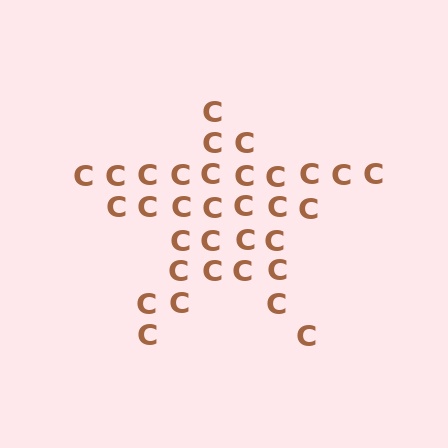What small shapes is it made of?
It is made of small letter C's.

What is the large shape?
The large shape is a star.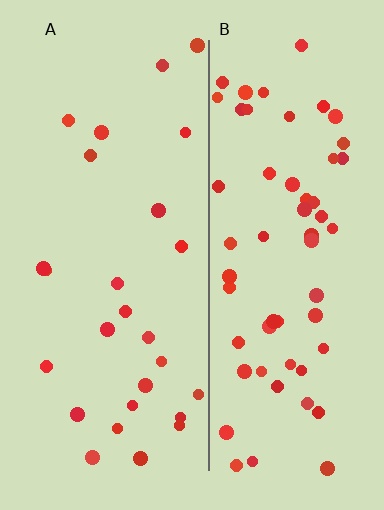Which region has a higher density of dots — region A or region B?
B (the right).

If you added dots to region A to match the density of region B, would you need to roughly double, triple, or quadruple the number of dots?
Approximately double.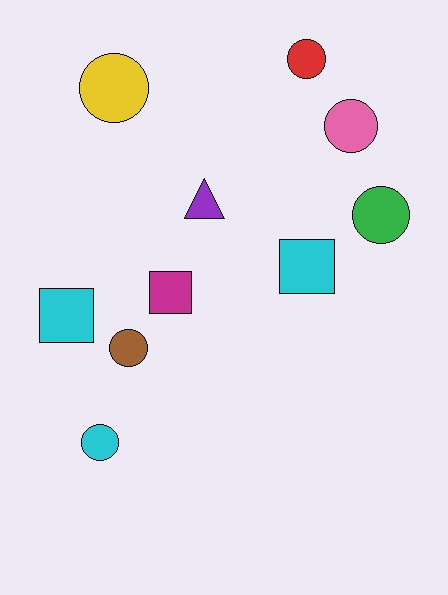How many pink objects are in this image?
There is 1 pink object.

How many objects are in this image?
There are 10 objects.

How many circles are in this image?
There are 6 circles.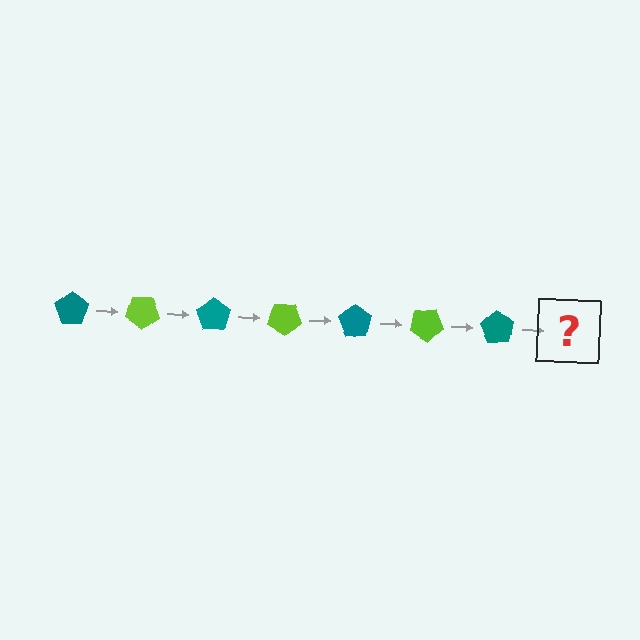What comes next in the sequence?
The next element should be a lime pentagon, rotated 245 degrees from the start.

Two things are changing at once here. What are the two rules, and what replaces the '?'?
The two rules are that it rotates 35 degrees each step and the color cycles through teal and lime. The '?' should be a lime pentagon, rotated 245 degrees from the start.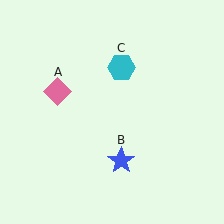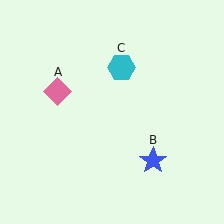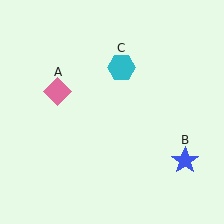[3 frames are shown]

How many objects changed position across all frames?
1 object changed position: blue star (object B).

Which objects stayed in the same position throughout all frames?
Pink diamond (object A) and cyan hexagon (object C) remained stationary.